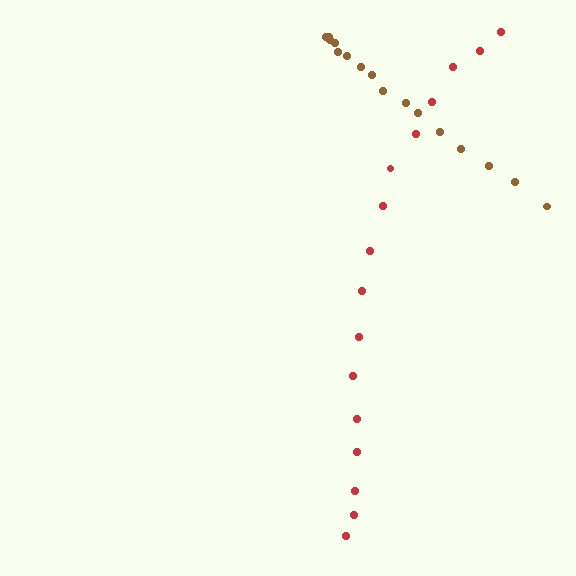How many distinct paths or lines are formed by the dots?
There are 2 distinct paths.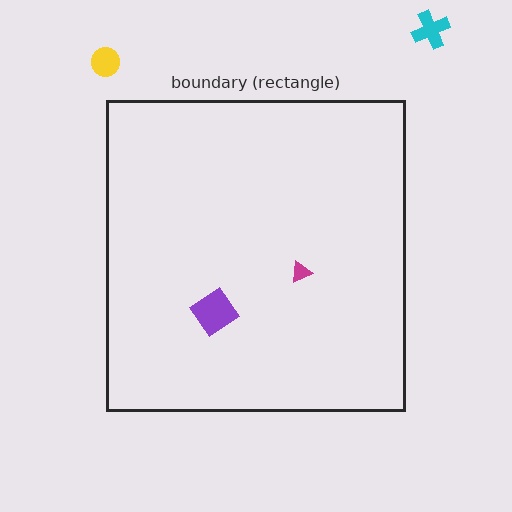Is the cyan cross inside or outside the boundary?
Outside.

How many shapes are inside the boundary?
2 inside, 2 outside.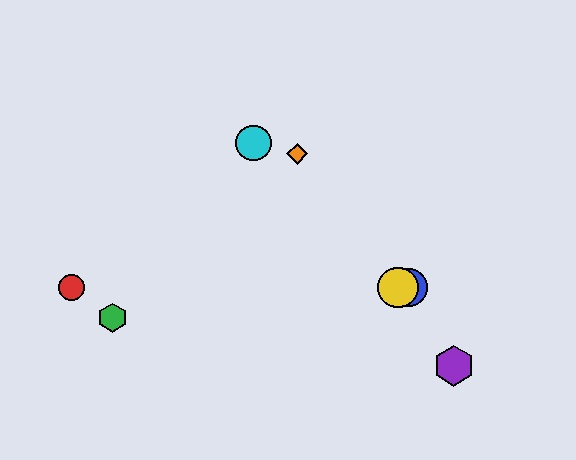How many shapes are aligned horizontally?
3 shapes (the red circle, the blue circle, the yellow circle) are aligned horizontally.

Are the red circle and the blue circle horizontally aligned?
Yes, both are at y≈287.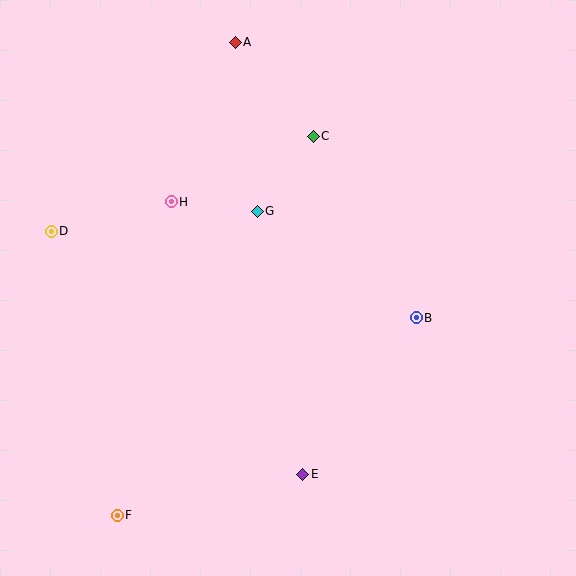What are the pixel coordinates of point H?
Point H is at (171, 202).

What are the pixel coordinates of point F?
Point F is at (117, 515).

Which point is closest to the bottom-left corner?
Point F is closest to the bottom-left corner.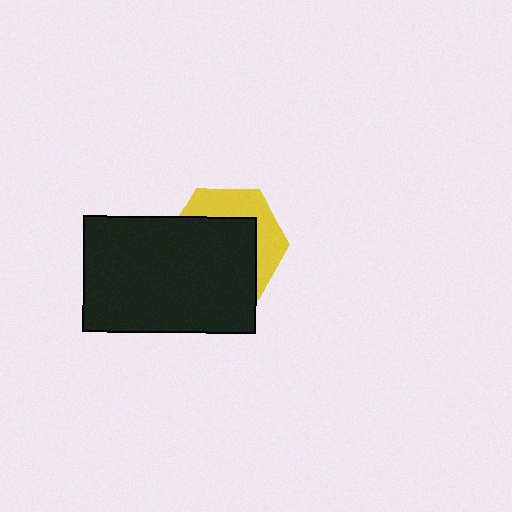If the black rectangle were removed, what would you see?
You would see the complete yellow hexagon.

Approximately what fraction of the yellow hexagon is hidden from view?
Roughly 63% of the yellow hexagon is hidden behind the black rectangle.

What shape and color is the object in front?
The object in front is a black rectangle.